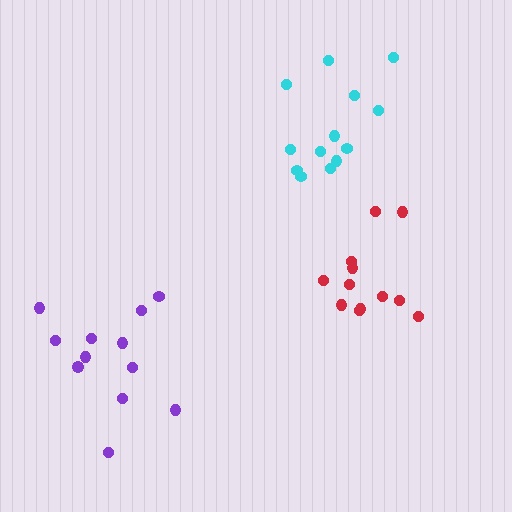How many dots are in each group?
Group 1: 12 dots, Group 2: 12 dots, Group 3: 13 dots (37 total).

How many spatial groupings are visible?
There are 3 spatial groupings.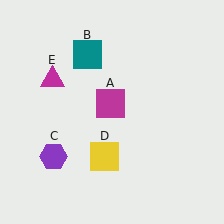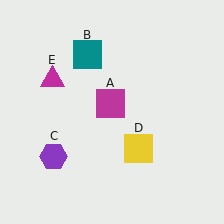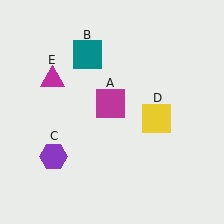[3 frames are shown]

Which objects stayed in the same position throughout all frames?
Magenta square (object A) and teal square (object B) and purple hexagon (object C) and magenta triangle (object E) remained stationary.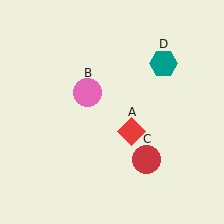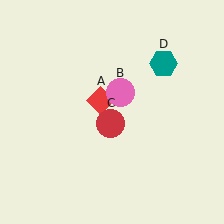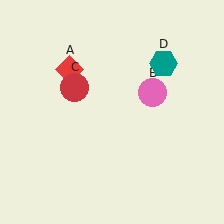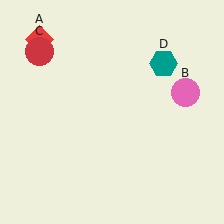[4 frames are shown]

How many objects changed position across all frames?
3 objects changed position: red diamond (object A), pink circle (object B), red circle (object C).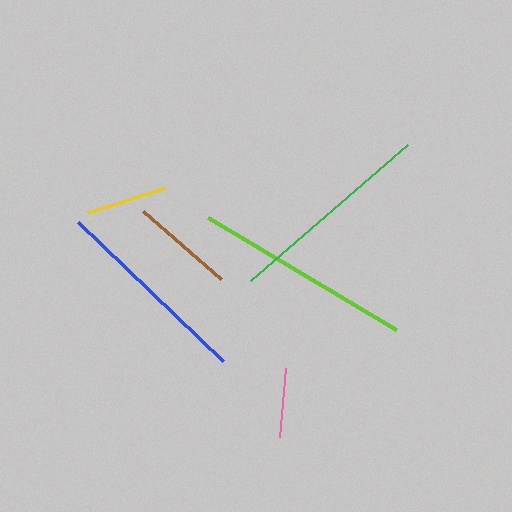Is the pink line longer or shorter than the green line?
The green line is longer than the pink line.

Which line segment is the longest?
The lime line is the longest at approximately 219 pixels.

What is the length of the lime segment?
The lime segment is approximately 219 pixels long.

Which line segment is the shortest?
The pink line is the shortest at approximately 69 pixels.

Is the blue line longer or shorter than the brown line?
The blue line is longer than the brown line.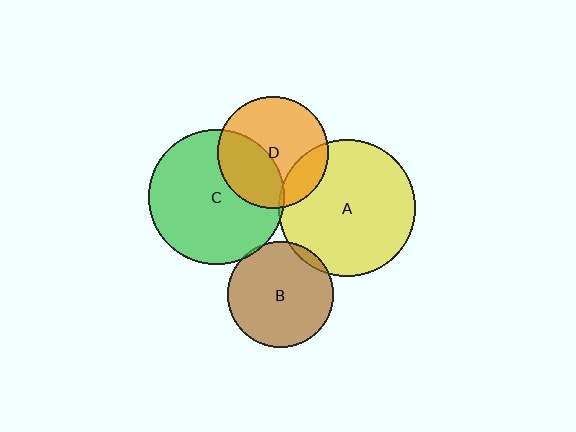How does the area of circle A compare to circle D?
Approximately 1.5 times.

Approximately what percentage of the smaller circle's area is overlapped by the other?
Approximately 35%.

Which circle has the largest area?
Circle A (yellow).